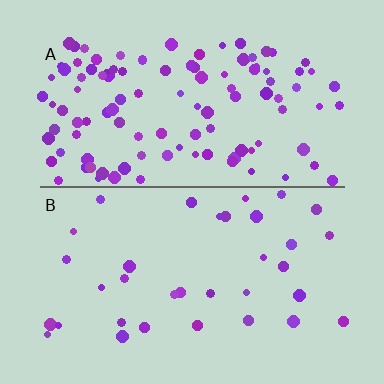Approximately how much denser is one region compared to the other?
Approximately 3.3× — region A over region B.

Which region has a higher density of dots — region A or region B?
A (the top).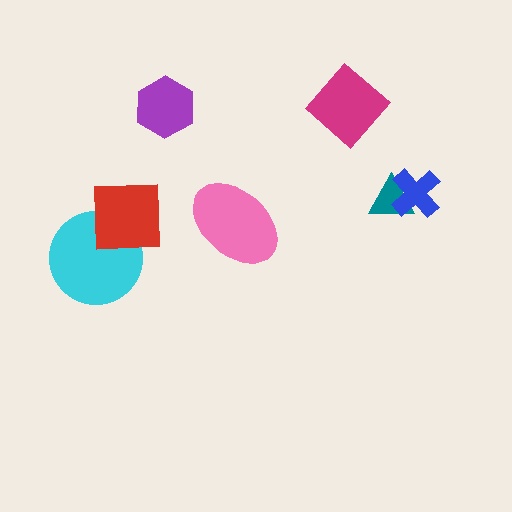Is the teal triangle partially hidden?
Yes, it is partially covered by another shape.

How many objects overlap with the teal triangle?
1 object overlaps with the teal triangle.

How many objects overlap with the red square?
1 object overlaps with the red square.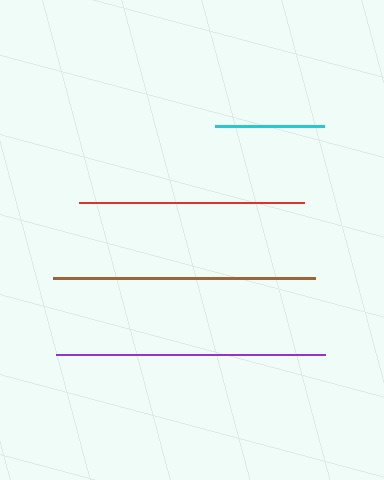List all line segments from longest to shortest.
From longest to shortest: purple, brown, red, cyan.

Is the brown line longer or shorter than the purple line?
The purple line is longer than the brown line.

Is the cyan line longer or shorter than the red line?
The red line is longer than the cyan line.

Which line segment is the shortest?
The cyan line is the shortest at approximately 109 pixels.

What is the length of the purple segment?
The purple segment is approximately 269 pixels long.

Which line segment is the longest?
The purple line is the longest at approximately 269 pixels.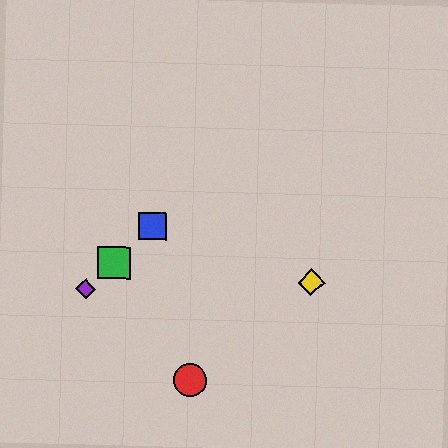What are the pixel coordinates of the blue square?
The blue square is at (153, 226).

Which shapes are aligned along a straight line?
The blue square, the green square, the purple diamond are aligned along a straight line.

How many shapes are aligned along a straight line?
3 shapes (the blue square, the green square, the purple diamond) are aligned along a straight line.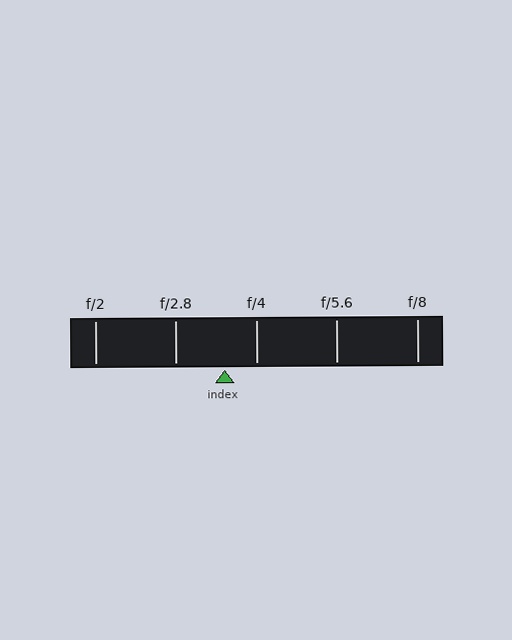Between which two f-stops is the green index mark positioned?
The index mark is between f/2.8 and f/4.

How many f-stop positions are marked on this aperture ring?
There are 5 f-stop positions marked.